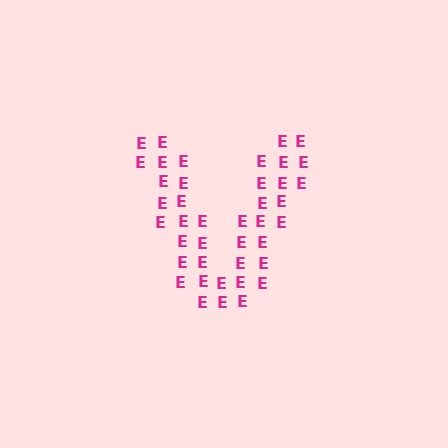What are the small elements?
The small elements are letter E's.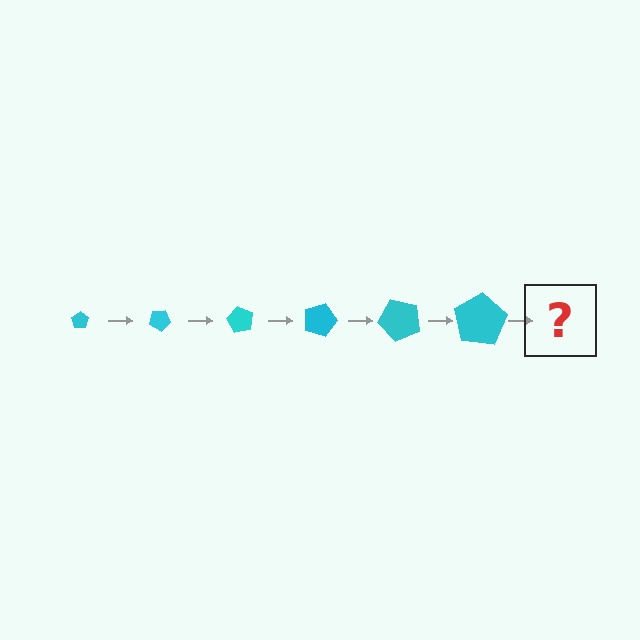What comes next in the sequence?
The next element should be a pentagon, larger than the previous one and rotated 180 degrees from the start.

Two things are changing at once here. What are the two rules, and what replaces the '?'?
The two rules are that the pentagon grows larger each step and it rotates 30 degrees each step. The '?' should be a pentagon, larger than the previous one and rotated 180 degrees from the start.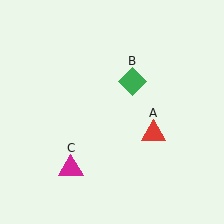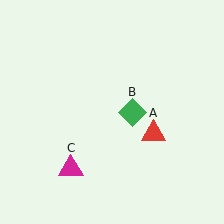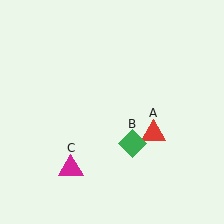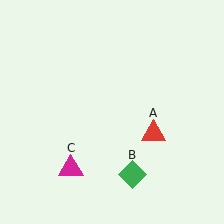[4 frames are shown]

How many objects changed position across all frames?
1 object changed position: green diamond (object B).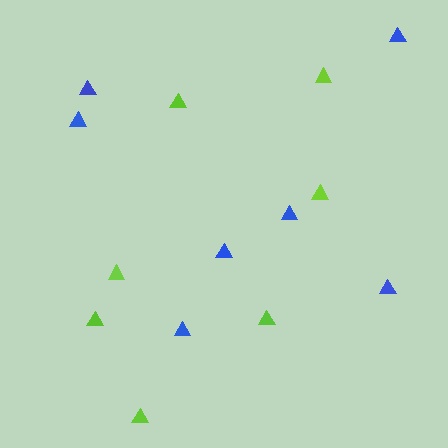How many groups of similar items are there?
There are 2 groups: one group of blue triangles (7) and one group of lime triangles (7).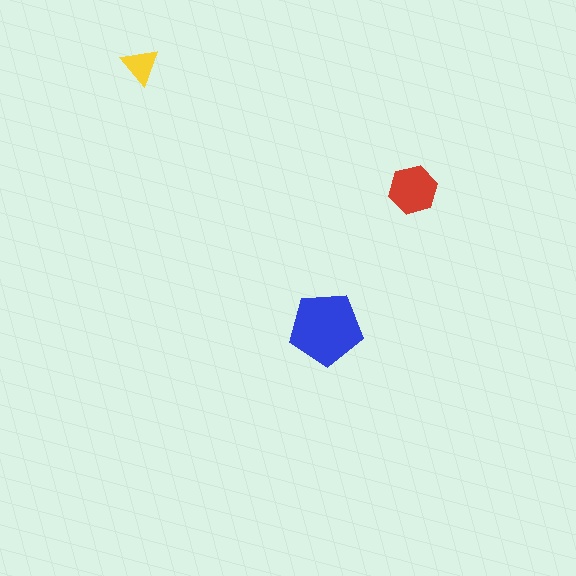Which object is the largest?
The blue pentagon.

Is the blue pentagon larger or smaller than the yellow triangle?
Larger.